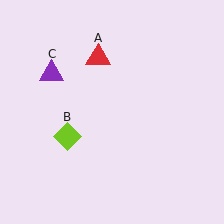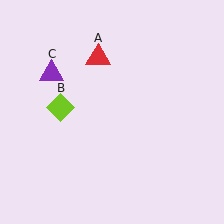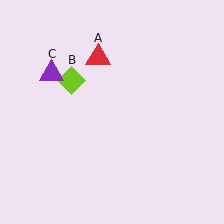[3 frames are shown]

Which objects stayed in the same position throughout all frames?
Red triangle (object A) and purple triangle (object C) remained stationary.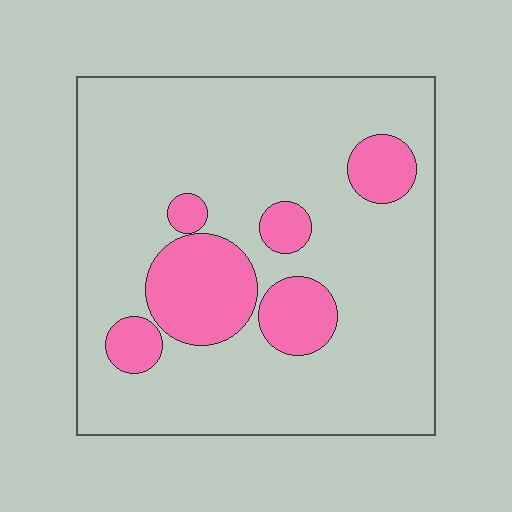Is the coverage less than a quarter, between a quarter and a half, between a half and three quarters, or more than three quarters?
Less than a quarter.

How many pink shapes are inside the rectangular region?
6.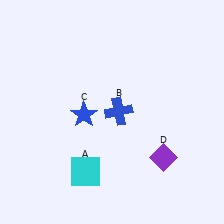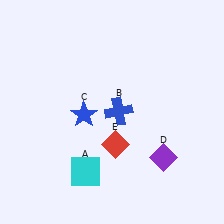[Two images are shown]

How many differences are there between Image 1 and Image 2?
There is 1 difference between the two images.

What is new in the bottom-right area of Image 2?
A red diamond (E) was added in the bottom-right area of Image 2.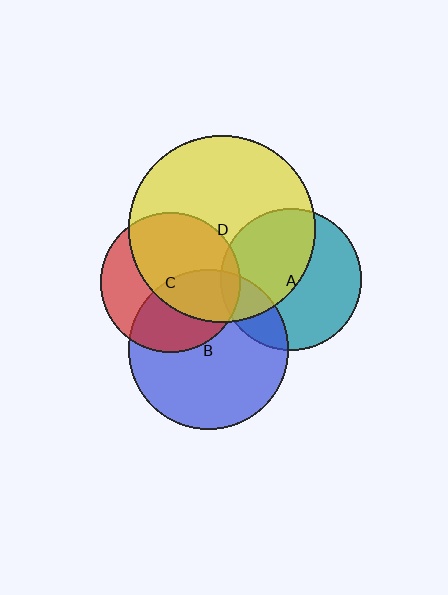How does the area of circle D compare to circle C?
Approximately 1.8 times.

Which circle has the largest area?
Circle D (yellow).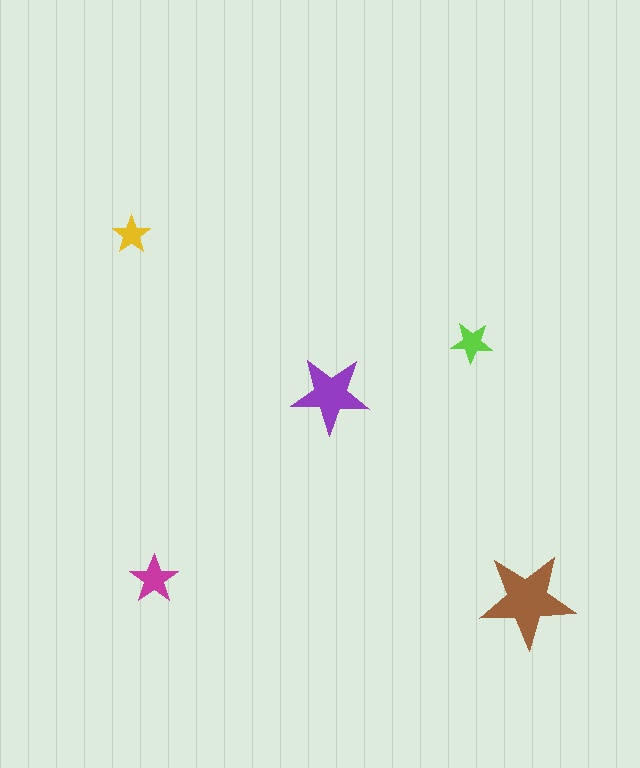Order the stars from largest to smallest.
the brown one, the purple one, the magenta one, the lime one, the yellow one.